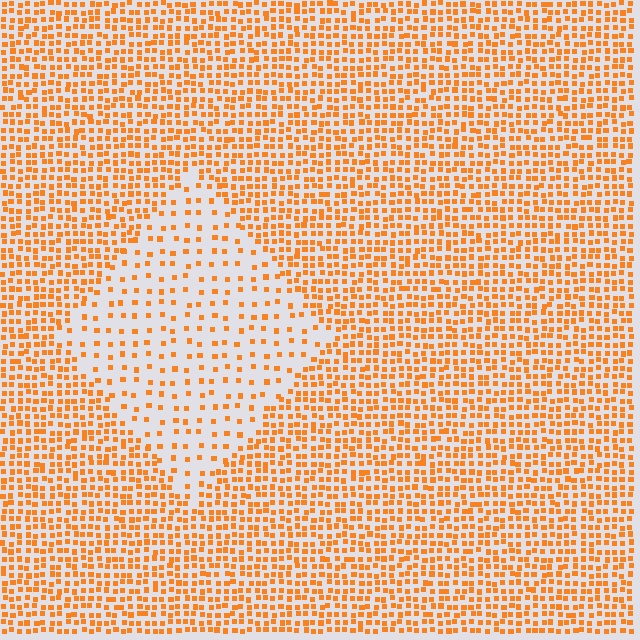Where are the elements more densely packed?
The elements are more densely packed outside the diamond boundary.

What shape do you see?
I see a diamond.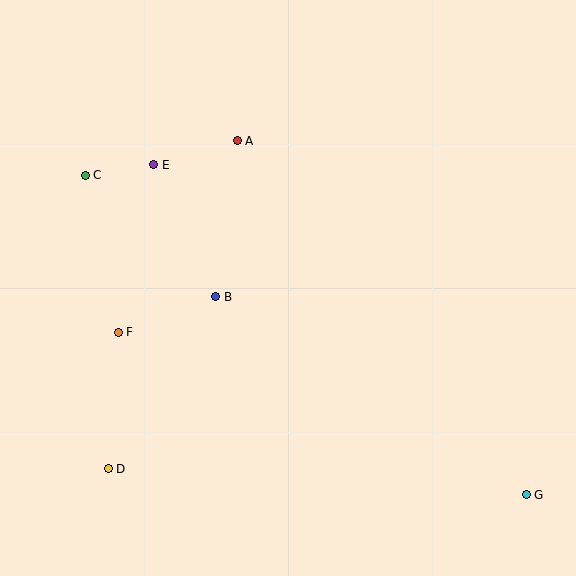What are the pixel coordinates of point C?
Point C is at (85, 175).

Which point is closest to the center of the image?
Point B at (216, 297) is closest to the center.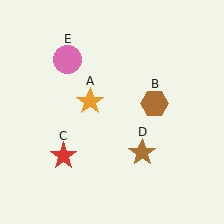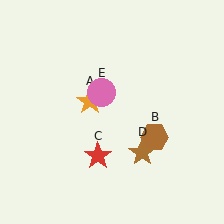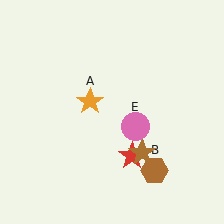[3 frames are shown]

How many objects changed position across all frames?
3 objects changed position: brown hexagon (object B), red star (object C), pink circle (object E).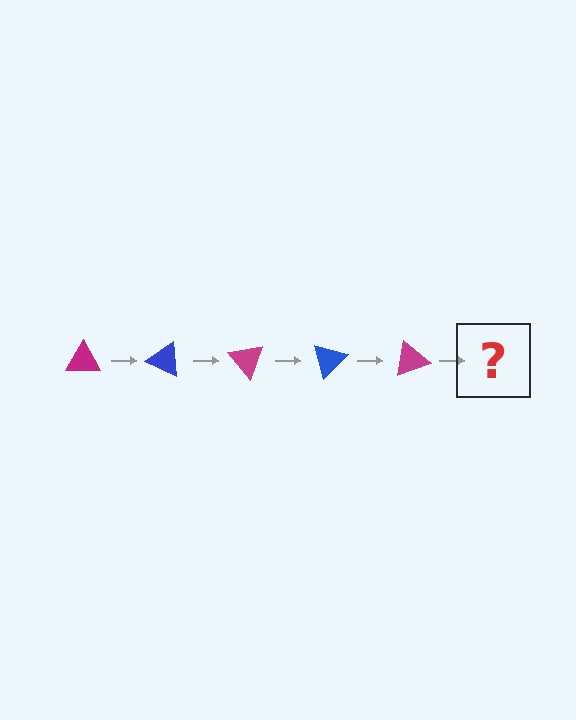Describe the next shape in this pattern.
It should be a blue triangle, rotated 125 degrees from the start.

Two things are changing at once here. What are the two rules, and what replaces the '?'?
The two rules are that it rotates 25 degrees each step and the color cycles through magenta and blue. The '?' should be a blue triangle, rotated 125 degrees from the start.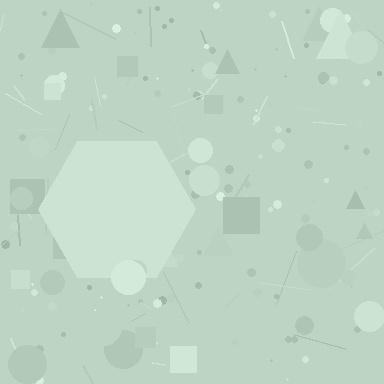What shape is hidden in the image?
A hexagon is hidden in the image.